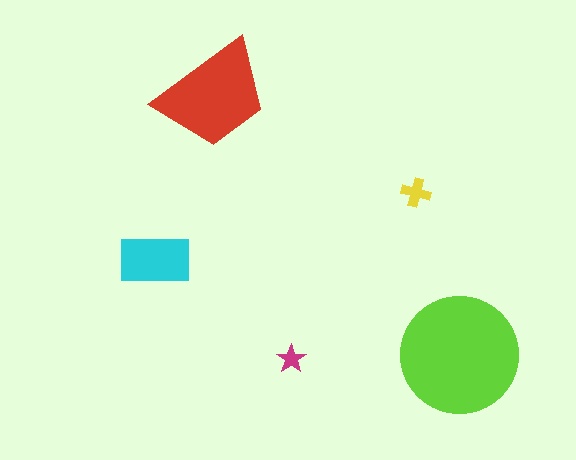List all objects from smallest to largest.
The magenta star, the yellow cross, the cyan rectangle, the red trapezoid, the lime circle.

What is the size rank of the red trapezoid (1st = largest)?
2nd.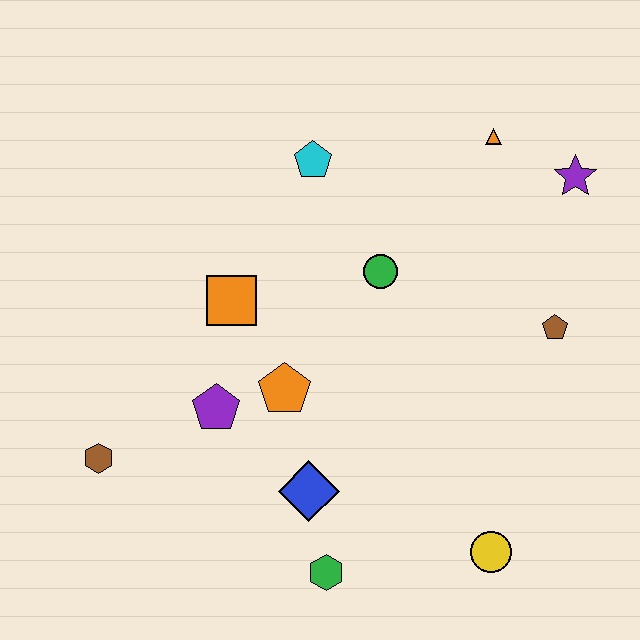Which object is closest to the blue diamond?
The green hexagon is closest to the blue diamond.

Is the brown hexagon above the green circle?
No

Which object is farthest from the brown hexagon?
The purple star is farthest from the brown hexagon.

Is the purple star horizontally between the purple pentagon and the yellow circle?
No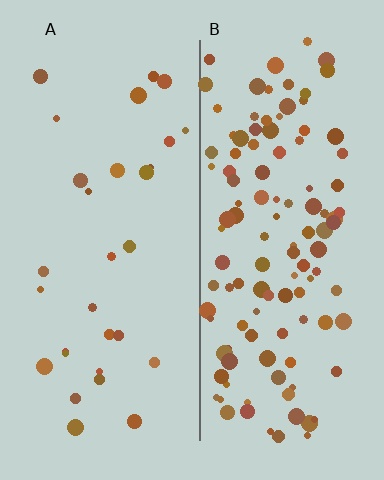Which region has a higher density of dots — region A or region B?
B (the right).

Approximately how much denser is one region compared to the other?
Approximately 3.9× — region B over region A.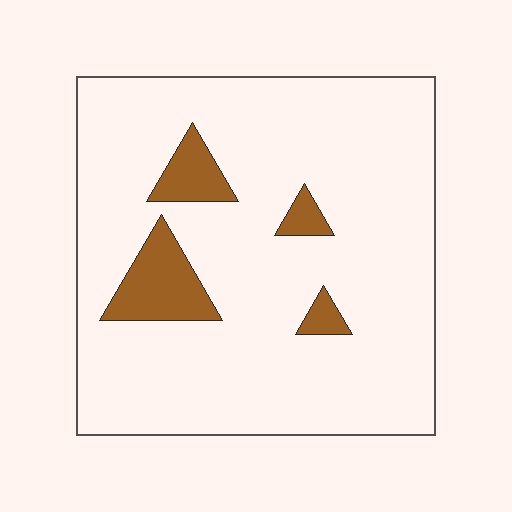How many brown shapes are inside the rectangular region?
4.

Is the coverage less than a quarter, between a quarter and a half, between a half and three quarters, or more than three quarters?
Less than a quarter.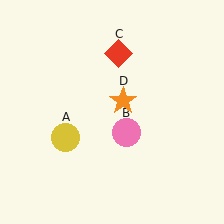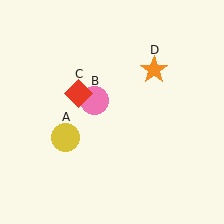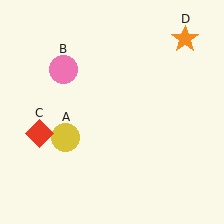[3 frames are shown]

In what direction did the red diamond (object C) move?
The red diamond (object C) moved down and to the left.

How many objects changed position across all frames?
3 objects changed position: pink circle (object B), red diamond (object C), orange star (object D).